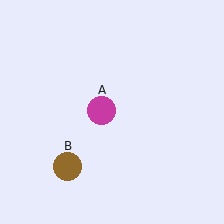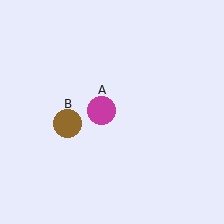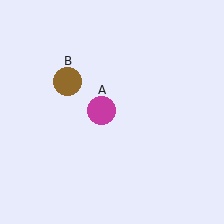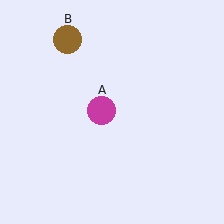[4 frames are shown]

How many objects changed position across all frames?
1 object changed position: brown circle (object B).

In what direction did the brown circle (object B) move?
The brown circle (object B) moved up.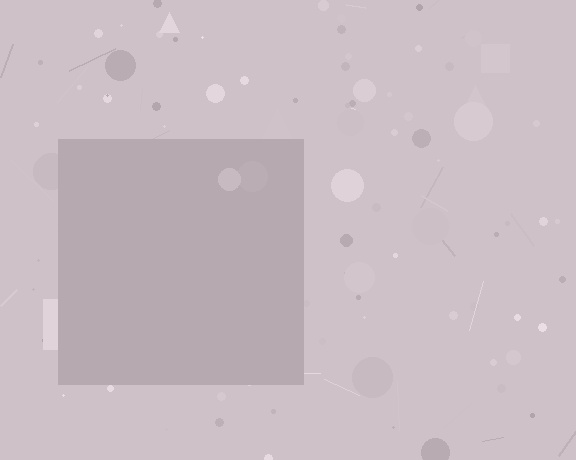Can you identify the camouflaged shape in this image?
The camouflaged shape is a square.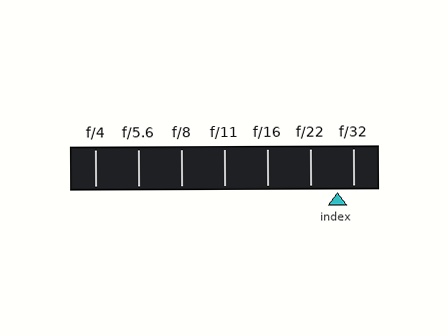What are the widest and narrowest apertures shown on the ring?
The widest aperture shown is f/4 and the narrowest is f/32.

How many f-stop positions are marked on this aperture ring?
There are 7 f-stop positions marked.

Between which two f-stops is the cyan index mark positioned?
The index mark is between f/22 and f/32.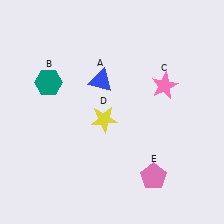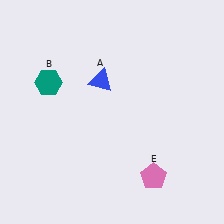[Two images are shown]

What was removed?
The yellow star (D), the pink star (C) were removed in Image 2.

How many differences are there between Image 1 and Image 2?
There are 2 differences between the two images.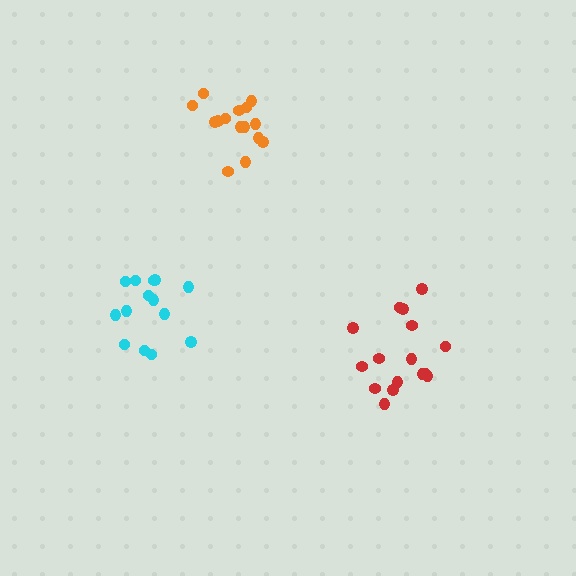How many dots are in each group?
Group 1: 15 dots, Group 2: 16 dots, Group 3: 14 dots (45 total).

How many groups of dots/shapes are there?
There are 3 groups.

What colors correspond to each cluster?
The clusters are colored: orange, red, cyan.